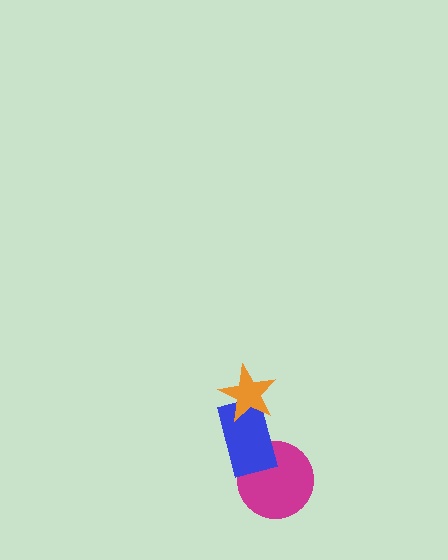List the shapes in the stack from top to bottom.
From top to bottom: the orange star, the blue rectangle, the magenta circle.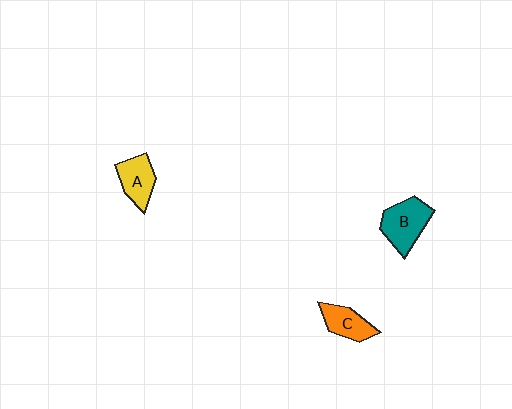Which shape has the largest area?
Shape B (teal).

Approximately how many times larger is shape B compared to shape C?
Approximately 1.4 times.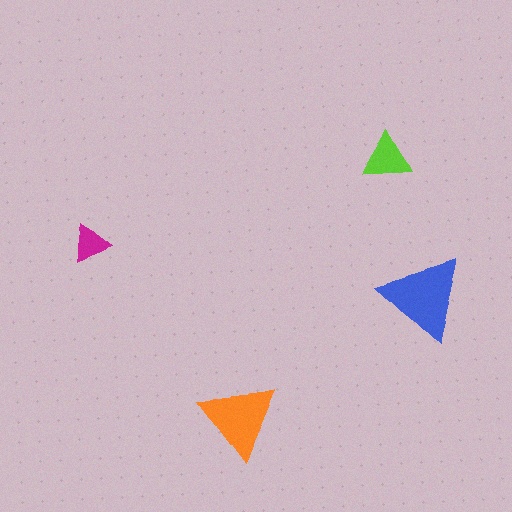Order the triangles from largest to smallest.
the blue one, the orange one, the lime one, the magenta one.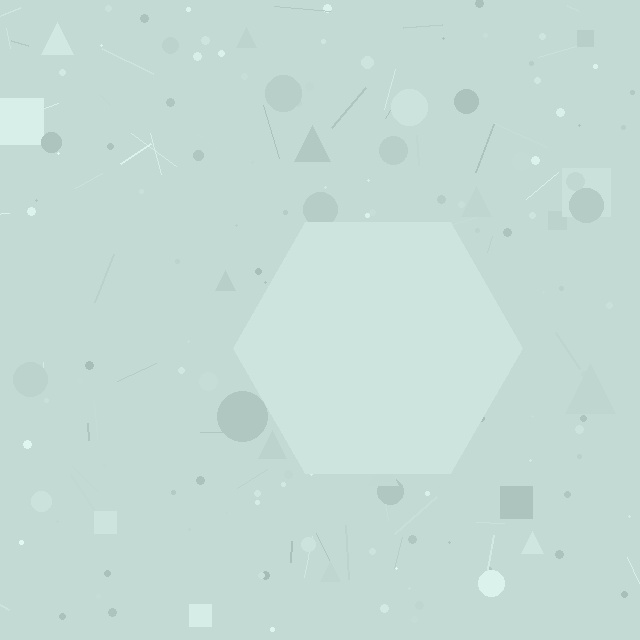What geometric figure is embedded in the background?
A hexagon is embedded in the background.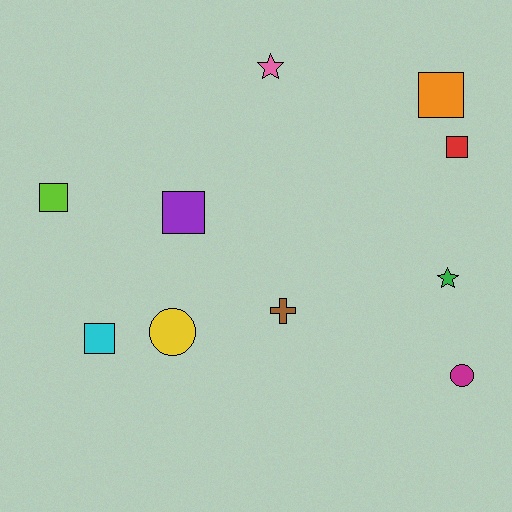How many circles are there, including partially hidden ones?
There are 2 circles.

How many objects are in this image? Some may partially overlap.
There are 10 objects.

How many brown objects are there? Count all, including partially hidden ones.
There is 1 brown object.